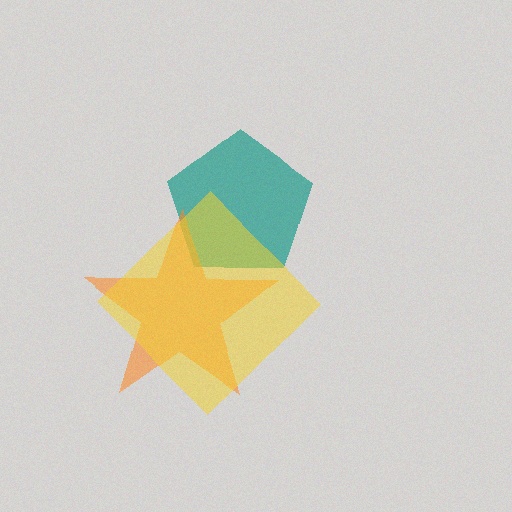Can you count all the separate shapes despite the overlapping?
Yes, there are 3 separate shapes.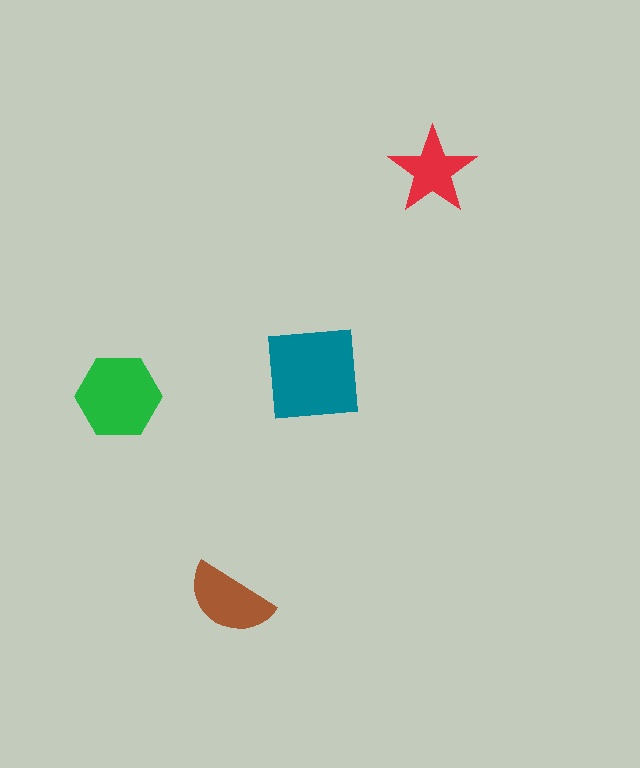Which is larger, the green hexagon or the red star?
The green hexagon.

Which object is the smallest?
The red star.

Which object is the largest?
The teal square.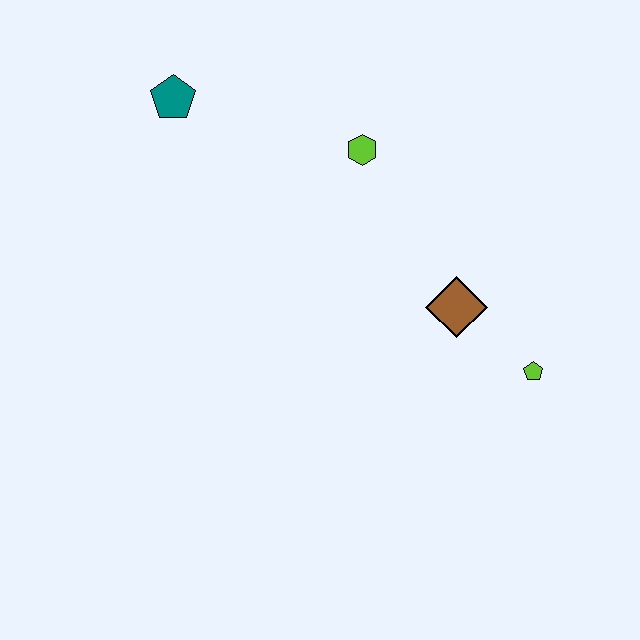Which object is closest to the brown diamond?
The lime pentagon is closest to the brown diamond.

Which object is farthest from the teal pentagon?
The lime pentagon is farthest from the teal pentagon.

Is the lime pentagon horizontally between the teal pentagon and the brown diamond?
No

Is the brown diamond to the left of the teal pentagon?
No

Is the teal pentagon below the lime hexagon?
No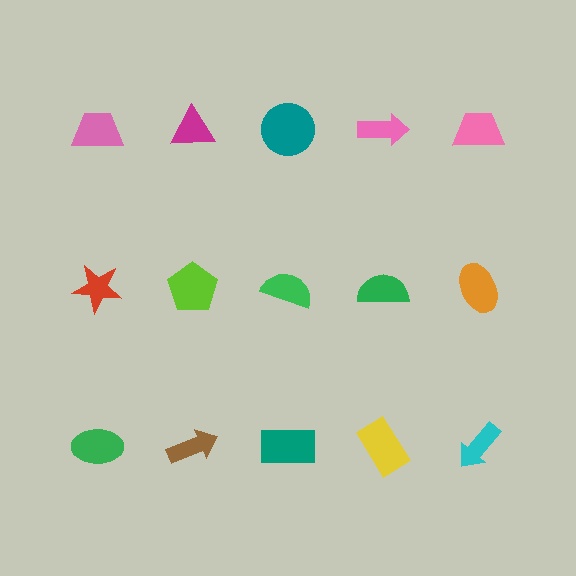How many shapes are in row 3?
5 shapes.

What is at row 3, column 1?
A green ellipse.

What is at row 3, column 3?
A teal rectangle.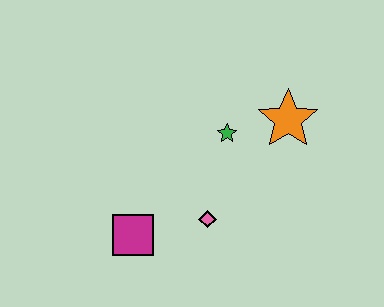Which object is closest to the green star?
The orange star is closest to the green star.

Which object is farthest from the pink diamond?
The orange star is farthest from the pink diamond.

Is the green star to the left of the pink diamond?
No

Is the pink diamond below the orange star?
Yes